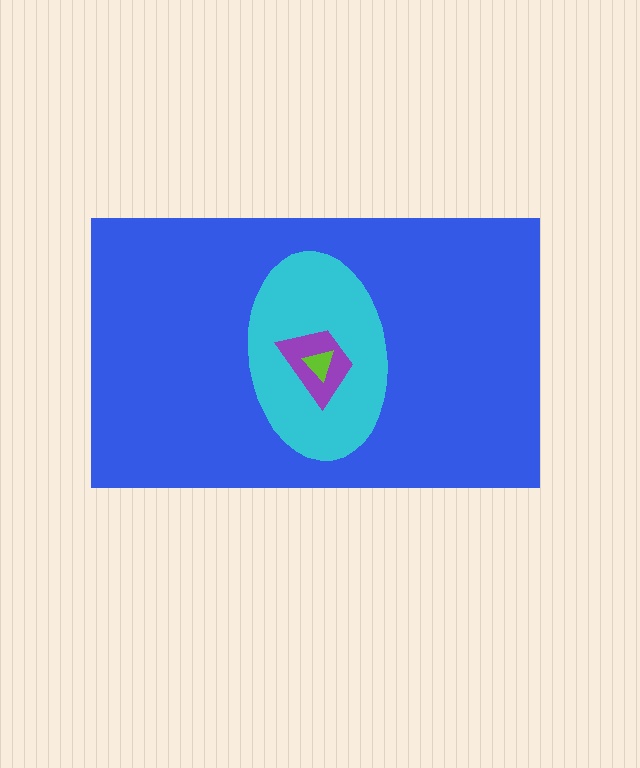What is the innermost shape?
The lime triangle.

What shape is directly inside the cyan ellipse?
The purple trapezoid.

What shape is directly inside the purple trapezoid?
The lime triangle.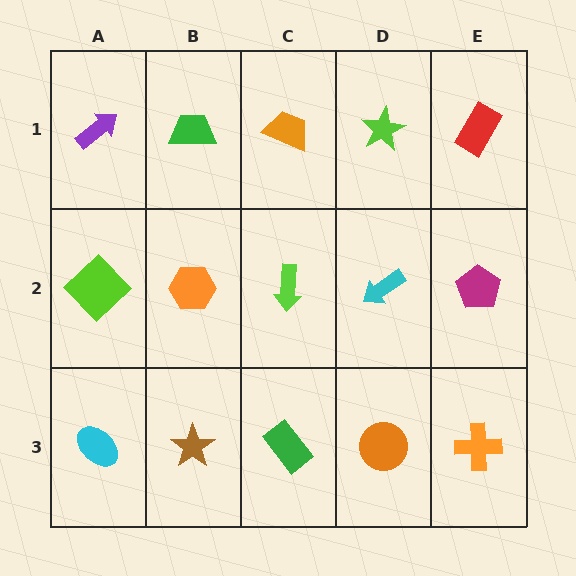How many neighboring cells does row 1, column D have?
3.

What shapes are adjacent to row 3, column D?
A cyan arrow (row 2, column D), a green rectangle (row 3, column C), an orange cross (row 3, column E).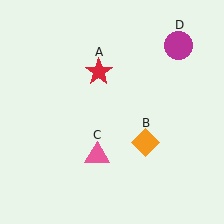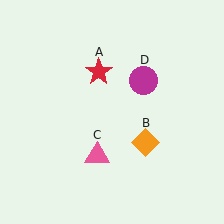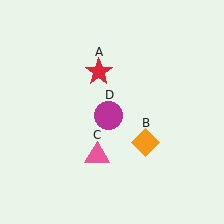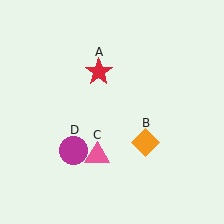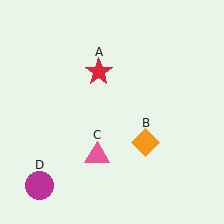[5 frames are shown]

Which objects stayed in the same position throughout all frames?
Red star (object A) and orange diamond (object B) and pink triangle (object C) remained stationary.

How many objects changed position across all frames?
1 object changed position: magenta circle (object D).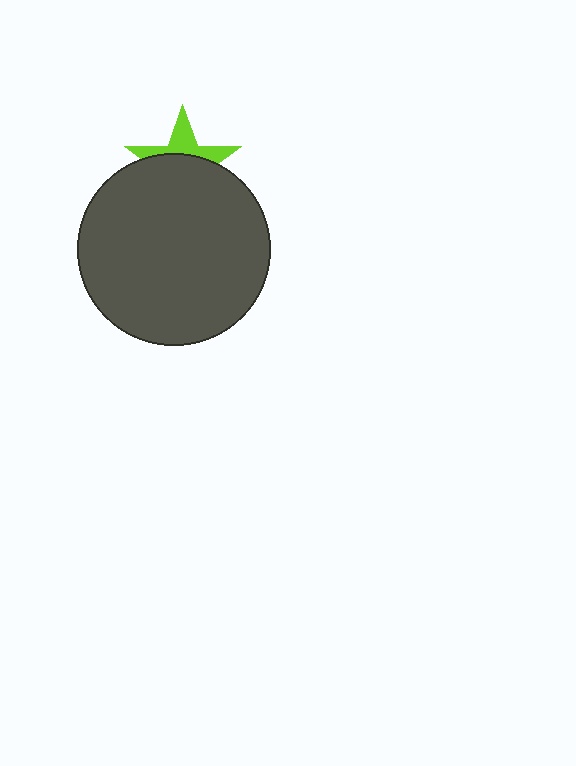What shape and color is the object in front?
The object in front is a dark gray circle.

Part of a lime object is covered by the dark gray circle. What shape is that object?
It is a star.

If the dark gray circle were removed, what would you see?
You would see the complete lime star.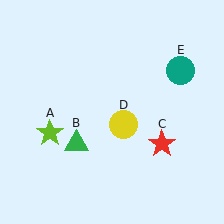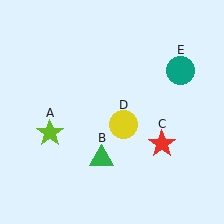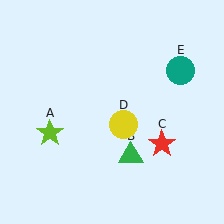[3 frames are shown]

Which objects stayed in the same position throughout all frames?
Lime star (object A) and red star (object C) and yellow circle (object D) and teal circle (object E) remained stationary.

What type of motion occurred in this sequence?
The green triangle (object B) rotated counterclockwise around the center of the scene.